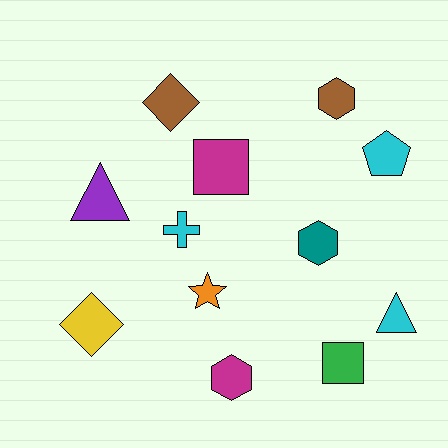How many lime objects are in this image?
There are no lime objects.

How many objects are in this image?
There are 12 objects.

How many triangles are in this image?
There are 2 triangles.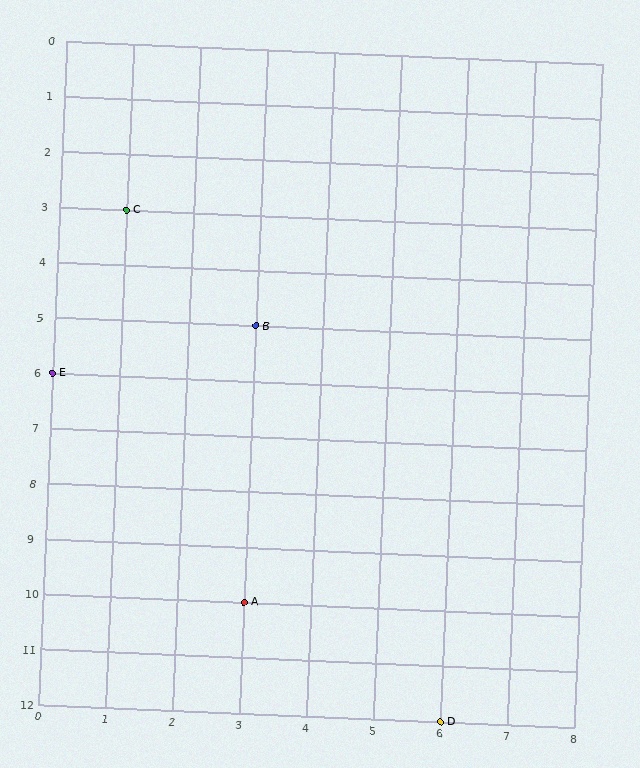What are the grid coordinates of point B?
Point B is at grid coordinates (3, 5).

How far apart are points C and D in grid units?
Points C and D are 5 columns and 9 rows apart (about 10.3 grid units diagonally).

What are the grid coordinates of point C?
Point C is at grid coordinates (1, 3).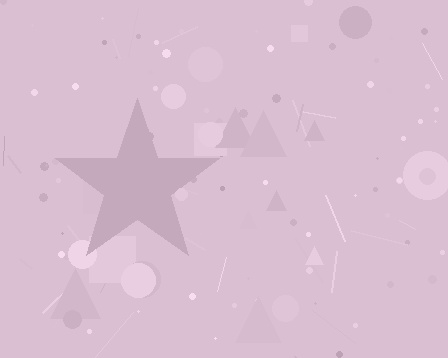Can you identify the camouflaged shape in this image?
The camouflaged shape is a star.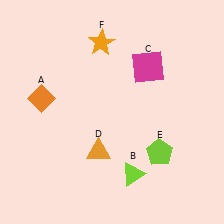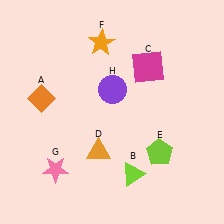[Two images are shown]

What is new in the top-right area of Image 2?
A purple circle (H) was added in the top-right area of Image 2.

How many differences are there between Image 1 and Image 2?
There are 2 differences between the two images.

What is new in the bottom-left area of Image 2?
A pink star (G) was added in the bottom-left area of Image 2.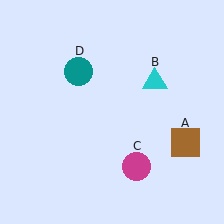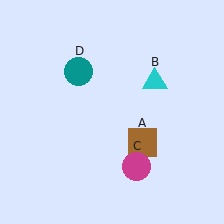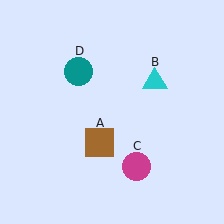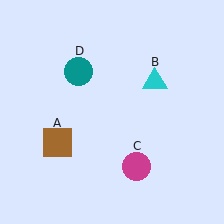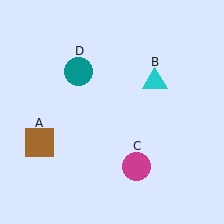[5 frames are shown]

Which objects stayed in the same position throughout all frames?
Cyan triangle (object B) and magenta circle (object C) and teal circle (object D) remained stationary.